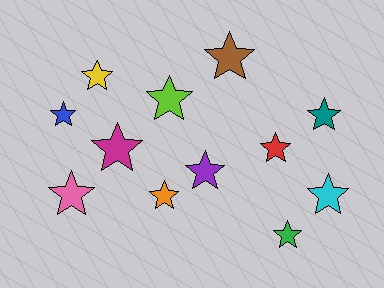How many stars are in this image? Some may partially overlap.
There are 12 stars.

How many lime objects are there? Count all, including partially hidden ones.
There is 1 lime object.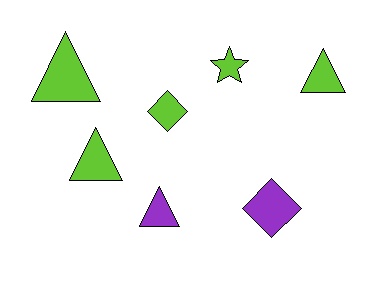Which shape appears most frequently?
Triangle, with 4 objects.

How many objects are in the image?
There are 7 objects.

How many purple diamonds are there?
There is 1 purple diamond.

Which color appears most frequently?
Lime, with 5 objects.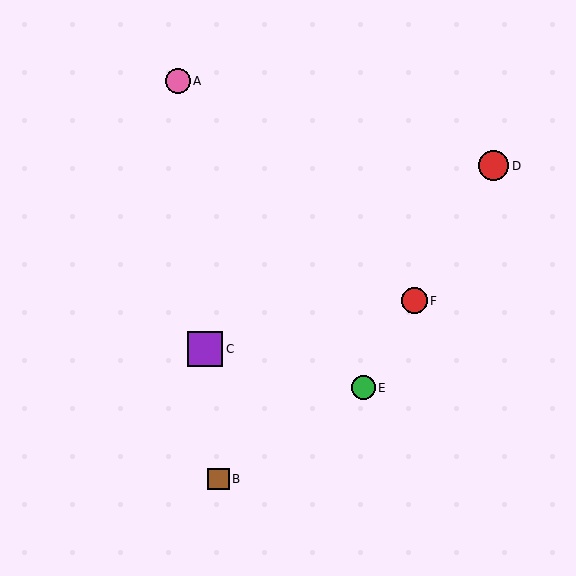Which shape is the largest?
The purple square (labeled C) is the largest.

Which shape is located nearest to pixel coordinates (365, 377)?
The green circle (labeled E) at (363, 388) is nearest to that location.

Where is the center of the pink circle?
The center of the pink circle is at (178, 81).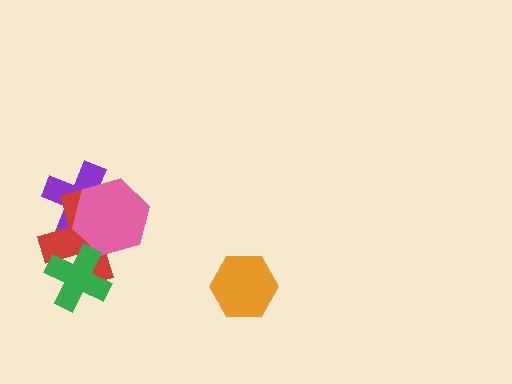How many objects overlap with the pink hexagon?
2 objects overlap with the pink hexagon.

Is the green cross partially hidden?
No, no other shape covers it.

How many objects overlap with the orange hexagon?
0 objects overlap with the orange hexagon.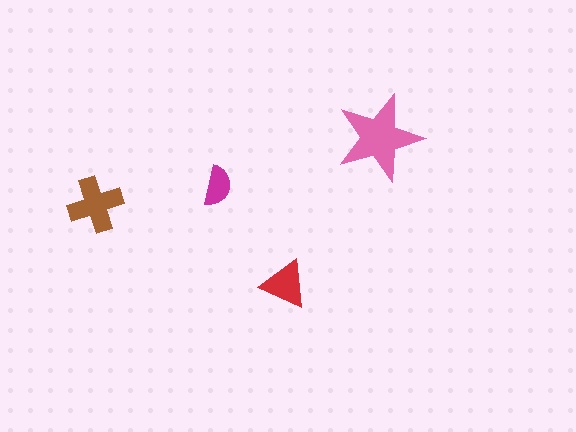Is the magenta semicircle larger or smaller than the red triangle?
Smaller.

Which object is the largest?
The pink star.